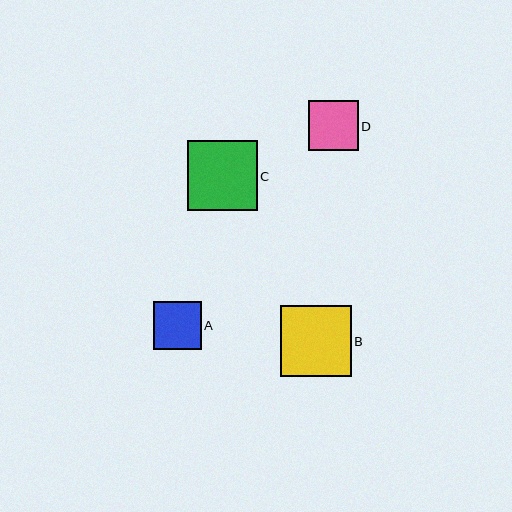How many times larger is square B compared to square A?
Square B is approximately 1.5 times the size of square A.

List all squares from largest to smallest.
From largest to smallest: B, C, D, A.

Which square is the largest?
Square B is the largest with a size of approximately 71 pixels.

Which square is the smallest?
Square A is the smallest with a size of approximately 48 pixels.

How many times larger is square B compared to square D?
Square B is approximately 1.4 times the size of square D.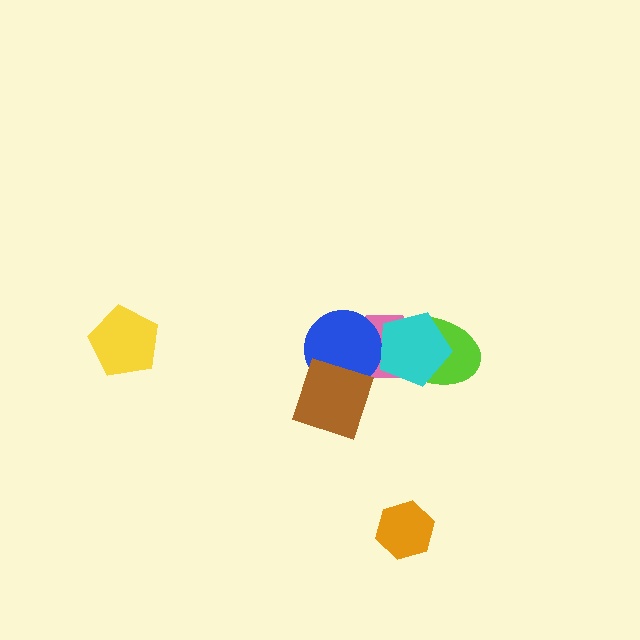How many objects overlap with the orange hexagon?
0 objects overlap with the orange hexagon.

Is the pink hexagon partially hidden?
Yes, it is partially covered by another shape.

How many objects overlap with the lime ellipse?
2 objects overlap with the lime ellipse.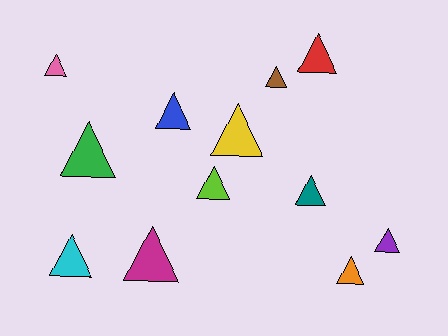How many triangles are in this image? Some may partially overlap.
There are 12 triangles.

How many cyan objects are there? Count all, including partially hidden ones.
There is 1 cyan object.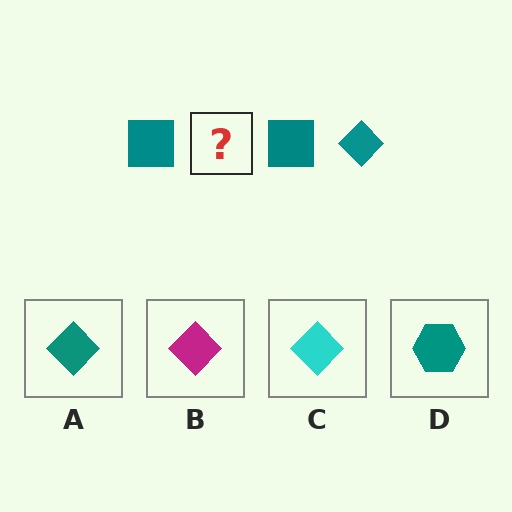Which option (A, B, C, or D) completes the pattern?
A.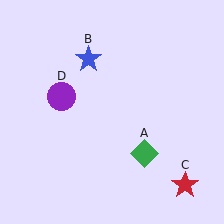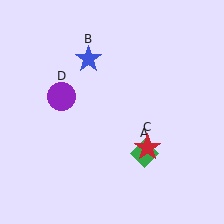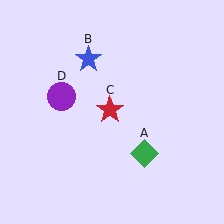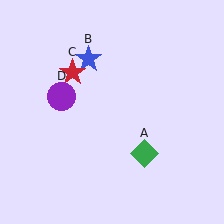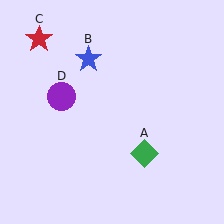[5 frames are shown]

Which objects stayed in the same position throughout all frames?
Green diamond (object A) and blue star (object B) and purple circle (object D) remained stationary.